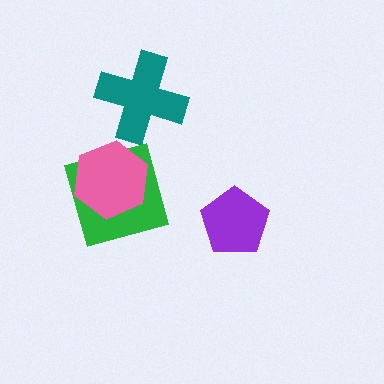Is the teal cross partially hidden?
No, no other shape covers it.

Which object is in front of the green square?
The pink hexagon is in front of the green square.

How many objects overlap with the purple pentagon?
0 objects overlap with the purple pentagon.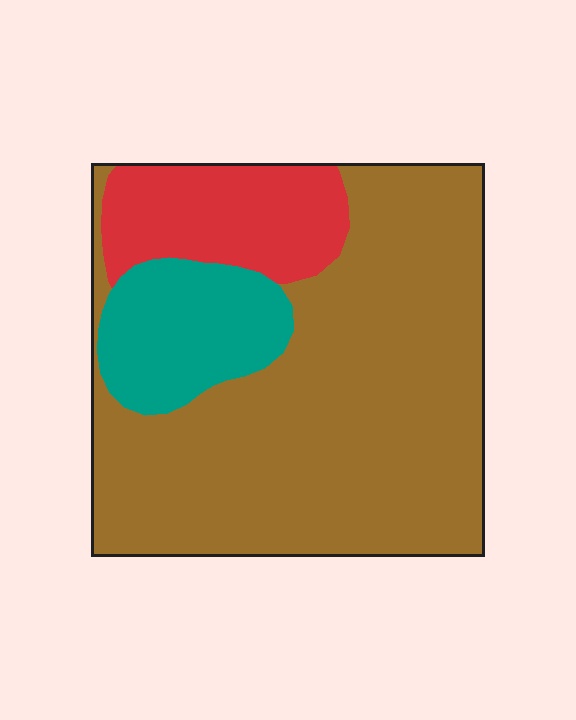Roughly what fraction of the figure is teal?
Teal covers around 15% of the figure.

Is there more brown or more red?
Brown.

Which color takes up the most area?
Brown, at roughly 70%.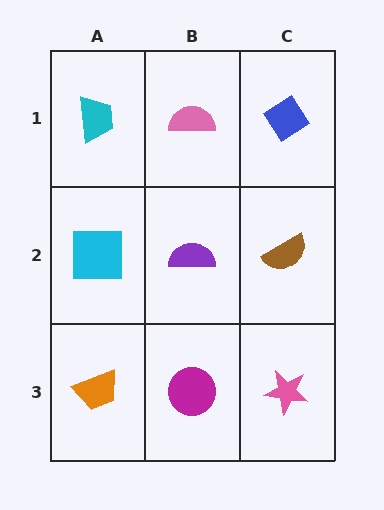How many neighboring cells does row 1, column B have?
3.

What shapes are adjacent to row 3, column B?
A purple semicircle (row 2, column B), an orange trapezoid (row 3, column A), a pink star (row 3, column C).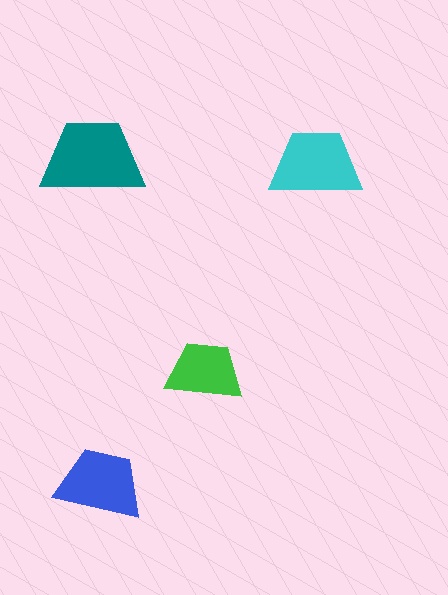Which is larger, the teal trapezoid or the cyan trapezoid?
The teal one.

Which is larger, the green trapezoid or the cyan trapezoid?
The cyan one.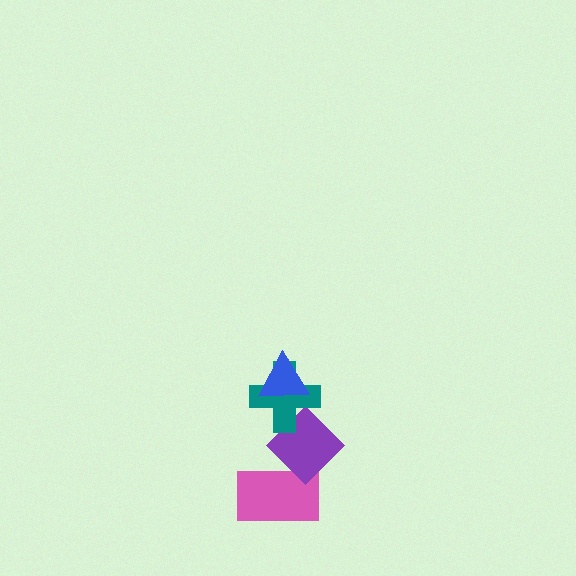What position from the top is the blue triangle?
The blue triangle is 1st from the top.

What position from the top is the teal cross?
The teal cross is 2nd from the top.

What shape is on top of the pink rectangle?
The purple diamond is on top of the pink rectangle.